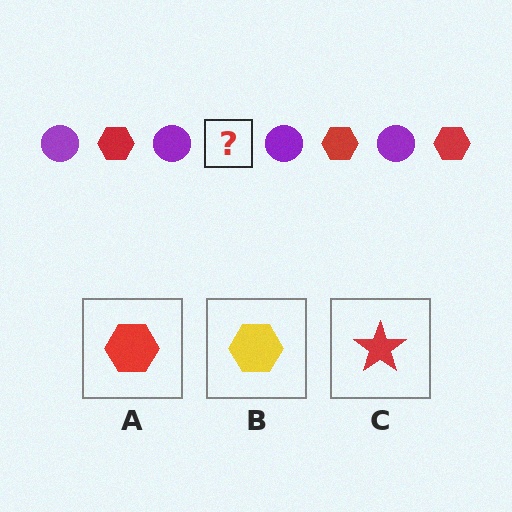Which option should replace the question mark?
Option A.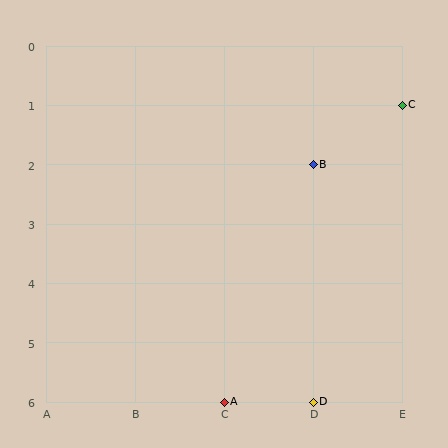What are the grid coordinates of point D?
Point D is at grid coordinates (D, 6).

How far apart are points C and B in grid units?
Points C and B are 1 column and 1 row apart (about 1.4 grid units diagonally).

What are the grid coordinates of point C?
Point C is at grid coordinates (E, 1).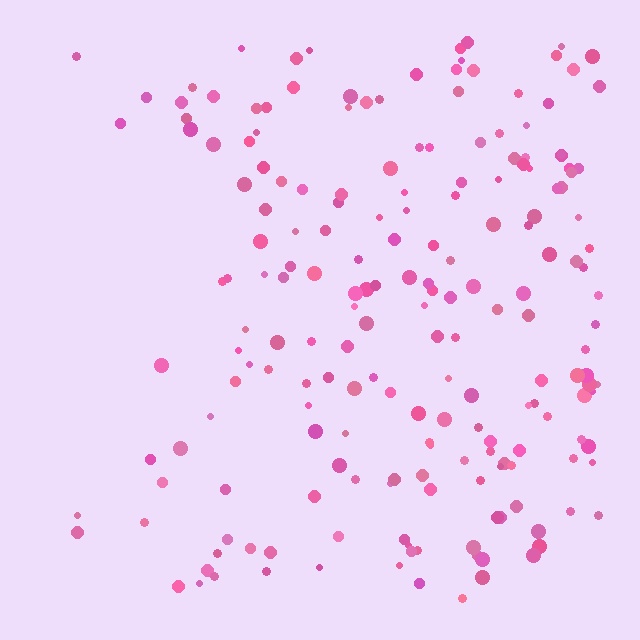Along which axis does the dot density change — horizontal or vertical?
Horizontal.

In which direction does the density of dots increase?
From left to right, with the right side densest.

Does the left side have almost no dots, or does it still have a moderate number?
Still a moderate number, just noticeably fewer than the right.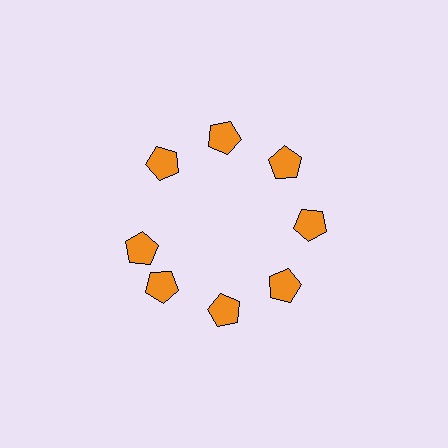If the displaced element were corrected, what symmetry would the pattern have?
It would have 8-fold rotational symmetry — the pattern would map onto itself every 45 degrees.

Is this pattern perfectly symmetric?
No. The 8 orange pentagons are arranged in a ring, but one element near the 9 o'clock position is rotated out of alignment along the ring, breaking the 8-fold rotational symmetry.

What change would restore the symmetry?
The symmetry would be restored by rotating it back into even spacing with its neighbors so that all 8 pentagons sit at equal angles and equal distance from the center.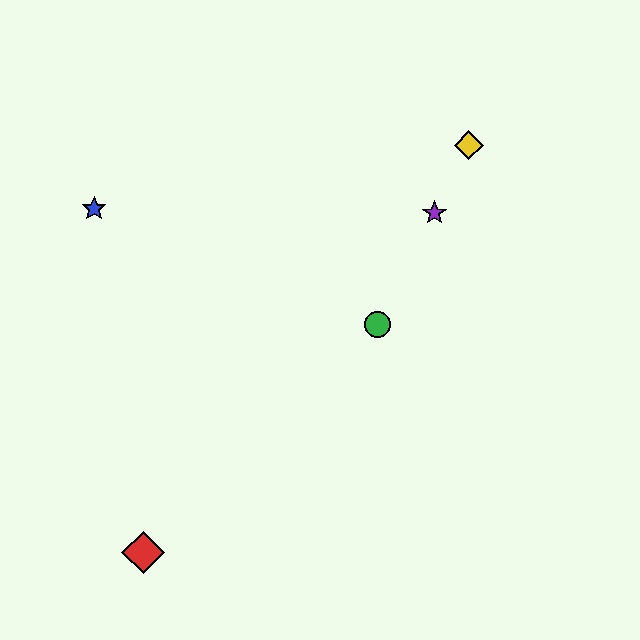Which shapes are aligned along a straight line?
The green circle, the yellow diamond, the purple star are aligned along a straight line.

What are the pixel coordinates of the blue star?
The blue star is at (94, 209).